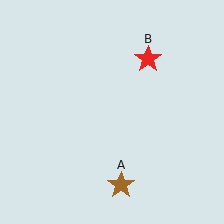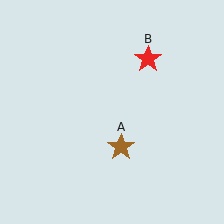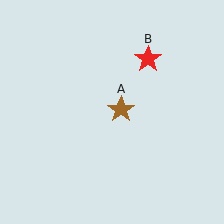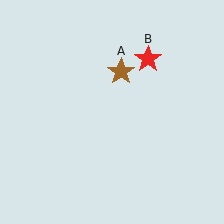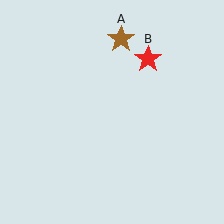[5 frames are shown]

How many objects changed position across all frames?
1 object changed position: brown star (object A).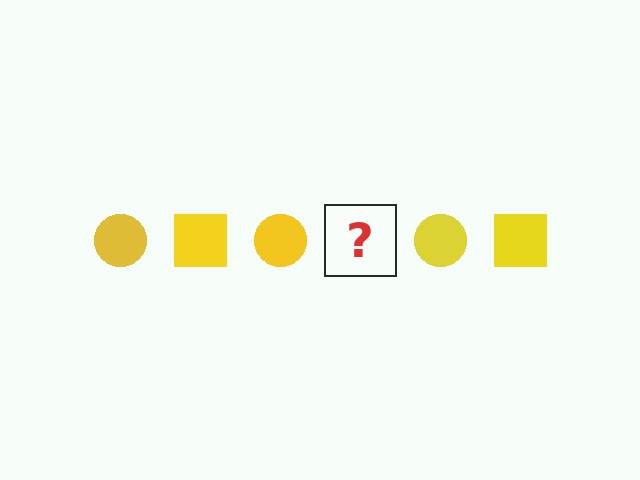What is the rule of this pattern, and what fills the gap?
The rule is that the pattern cycles through circle, square shapes in yellow. The gap should be filled with a yellow square.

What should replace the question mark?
The question mark should be replaced with a yellow square.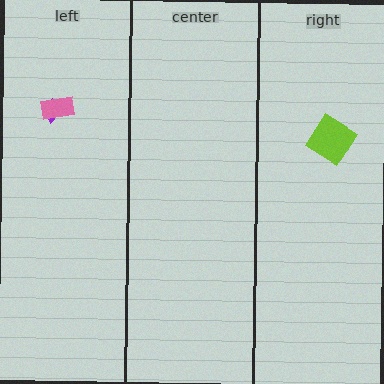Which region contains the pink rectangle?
The left region.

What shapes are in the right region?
The lime diamond.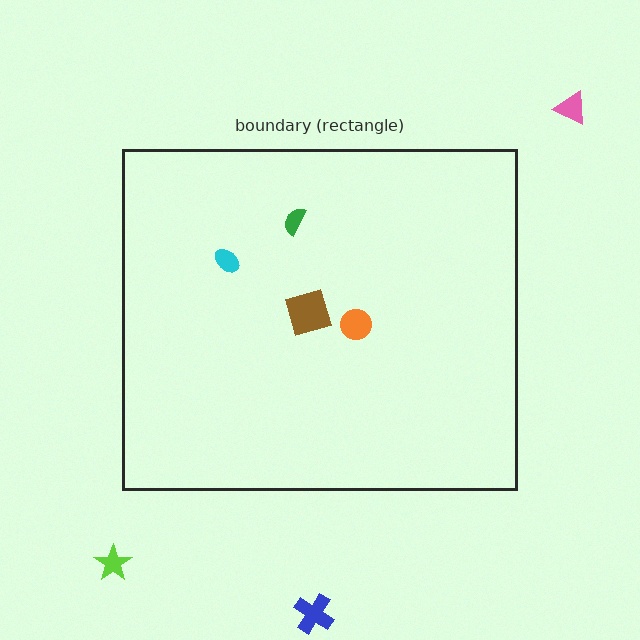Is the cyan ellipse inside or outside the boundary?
Inside.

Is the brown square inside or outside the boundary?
Inside.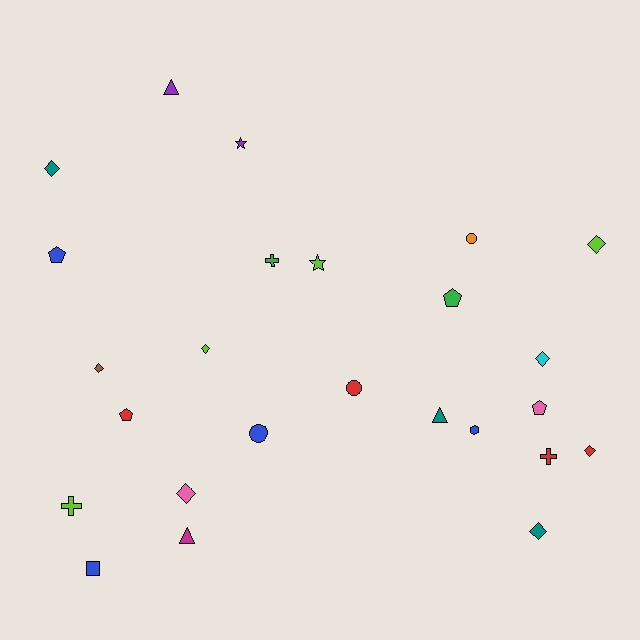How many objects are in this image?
There are 25 objects.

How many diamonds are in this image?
There are 8 diamonds.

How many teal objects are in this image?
There are 3 teal objects.